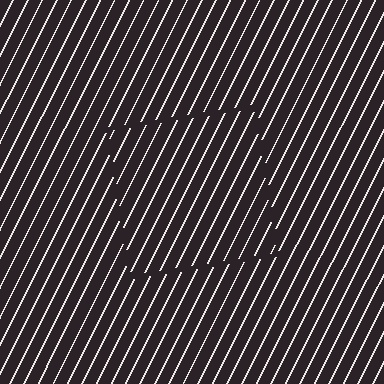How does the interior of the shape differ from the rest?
The interior of the shape contains the same grating, shifted by half a period — the contour is defined by the phase discontinuity where line-ends from the inner and outer gratings abut.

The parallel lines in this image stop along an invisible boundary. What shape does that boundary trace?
An illusory square. The interior of the shape contains the same grating, shifted by half a period — the contour is defined by the phase discontinuity where line-ends from the inner and outer gratings abut.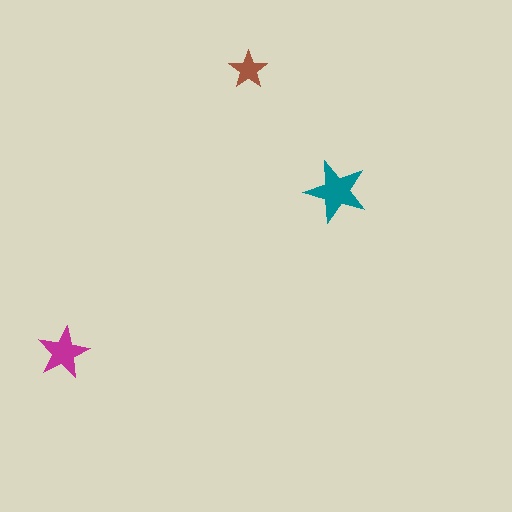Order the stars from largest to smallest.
the teal one, the magenta one, the brown one.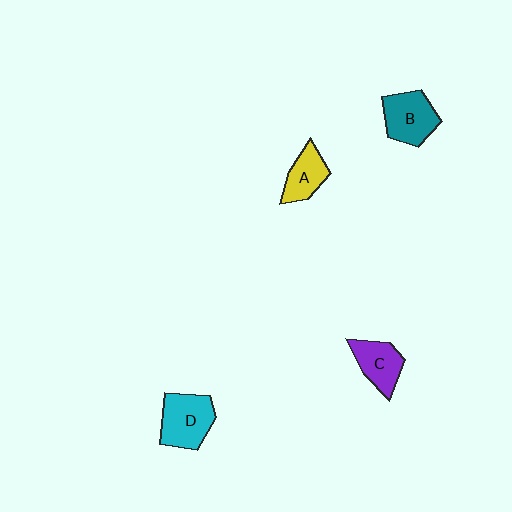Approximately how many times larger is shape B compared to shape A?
Approximately 1.4 times.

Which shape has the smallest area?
Shape A (yellow).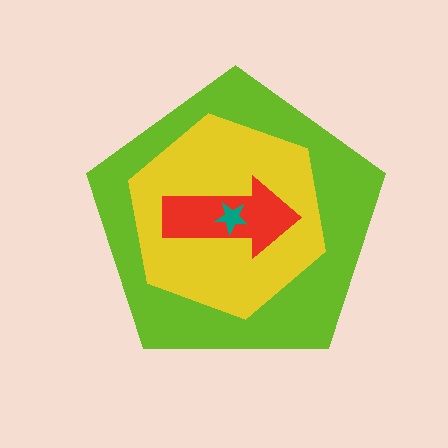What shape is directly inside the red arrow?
The teal star.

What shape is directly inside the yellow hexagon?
The red arrow.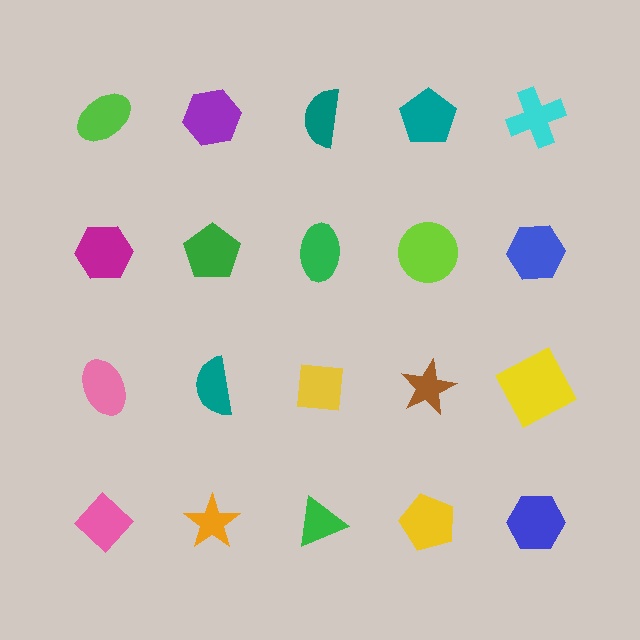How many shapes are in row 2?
5 shapes.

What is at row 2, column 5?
A blue hexagon.